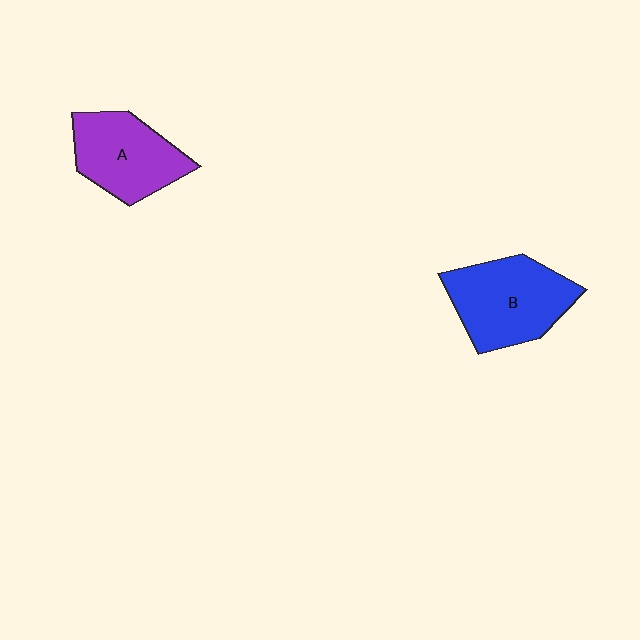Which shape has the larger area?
Shape B (blue).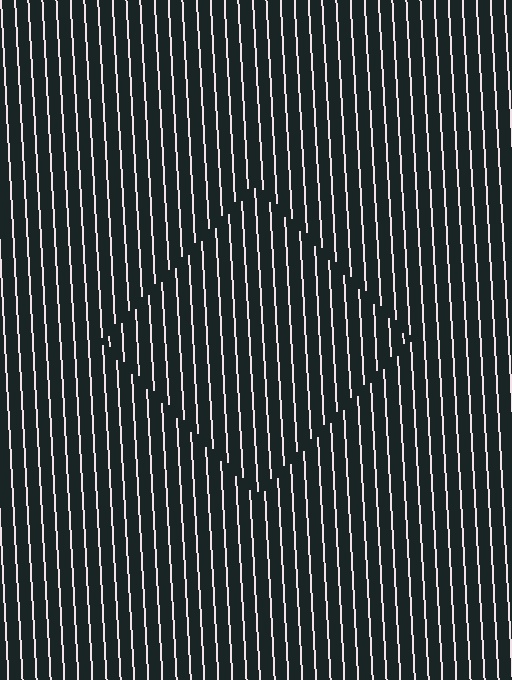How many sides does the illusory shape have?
4 sides — the line-ends trace a square.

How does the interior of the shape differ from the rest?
The interior of the shape contains the same grating, shifted by half a period — the contour is defined by the phase discontinuity where line-ends from the inner and outer gratings abut.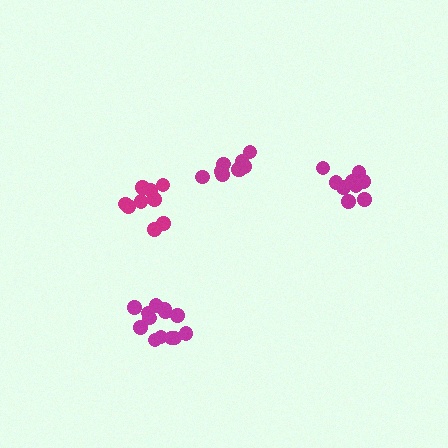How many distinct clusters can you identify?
There are 4 distinct clusters.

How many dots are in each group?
Group 1: 11 dots, Group 2: 9 dots, Group 3: 10 dots, Group 4: 14 dots (44 total).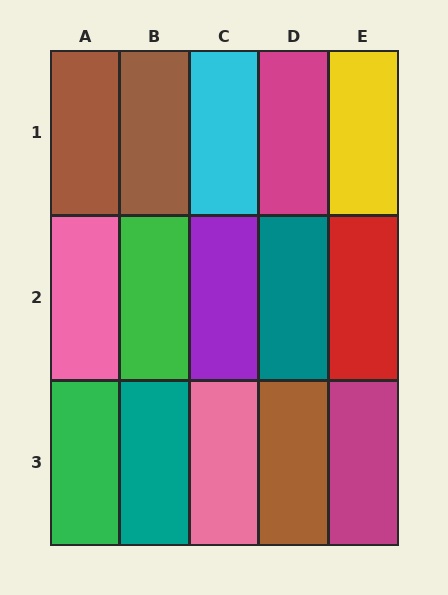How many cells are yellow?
1 cell is yellow.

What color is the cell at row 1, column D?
Magenta.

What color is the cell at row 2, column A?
Pink.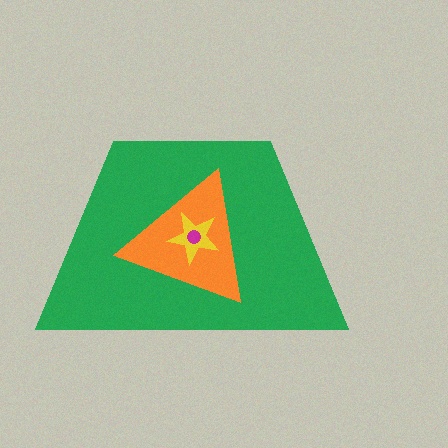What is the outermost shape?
The green trapezoid.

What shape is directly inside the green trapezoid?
The orange triangle.